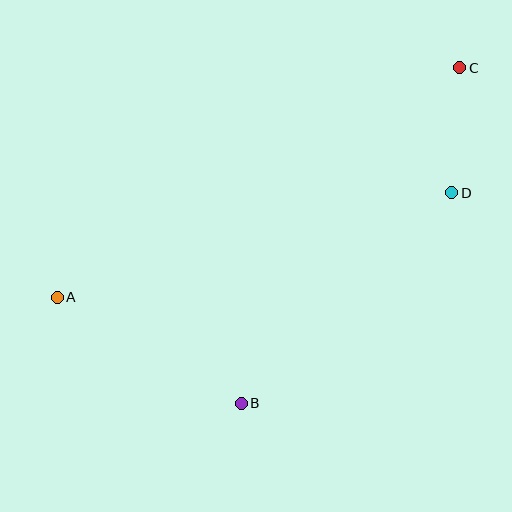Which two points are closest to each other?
Points C and D are closest to each other.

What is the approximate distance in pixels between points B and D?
The distance between B and D is approximately 298 pixels.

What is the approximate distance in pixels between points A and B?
The distance between A and B is approximately 212 pixels.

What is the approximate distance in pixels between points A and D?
The distance between A and D is approximately 408 pixels.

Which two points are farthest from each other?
Points A and C are farthest from each other.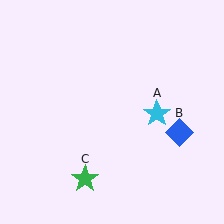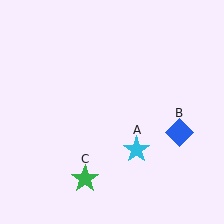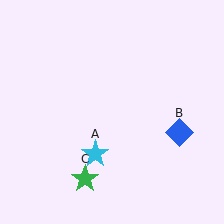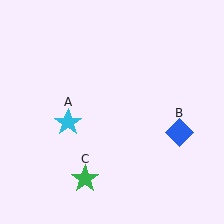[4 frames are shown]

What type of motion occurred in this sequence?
The cyan star (object A) rotated clockwise around the center of the scene.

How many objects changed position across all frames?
1 object changed position: cyan star (object A).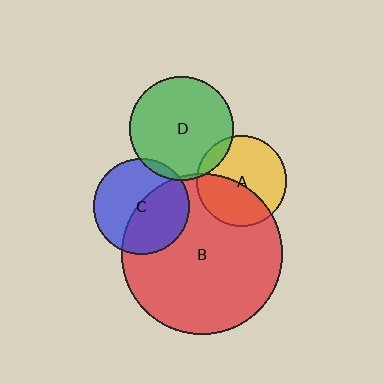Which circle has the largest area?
Circle B (red).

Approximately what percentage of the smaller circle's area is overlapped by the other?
Approximately 5%.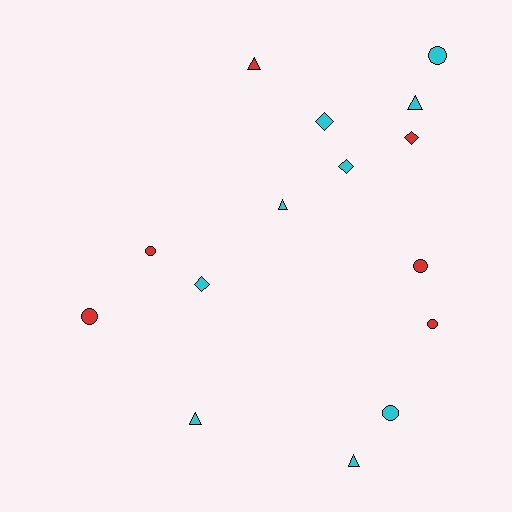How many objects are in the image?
There are 15 objects.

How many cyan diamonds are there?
There are 3 cyan diamonds.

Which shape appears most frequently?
Circle, with 6 objects.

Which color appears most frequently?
Cyan, with 9 objects.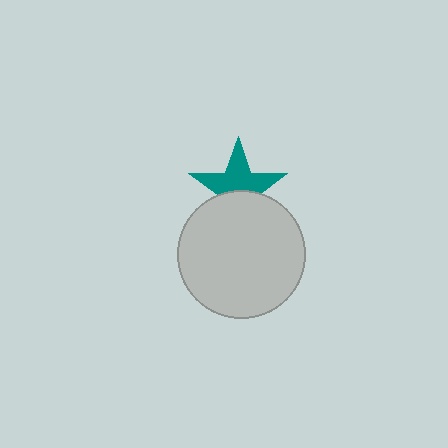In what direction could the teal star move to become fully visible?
The teal star could move up. That would shift it out from behind the light gray circle entirely.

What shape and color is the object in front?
The object in front is a light gray circle.